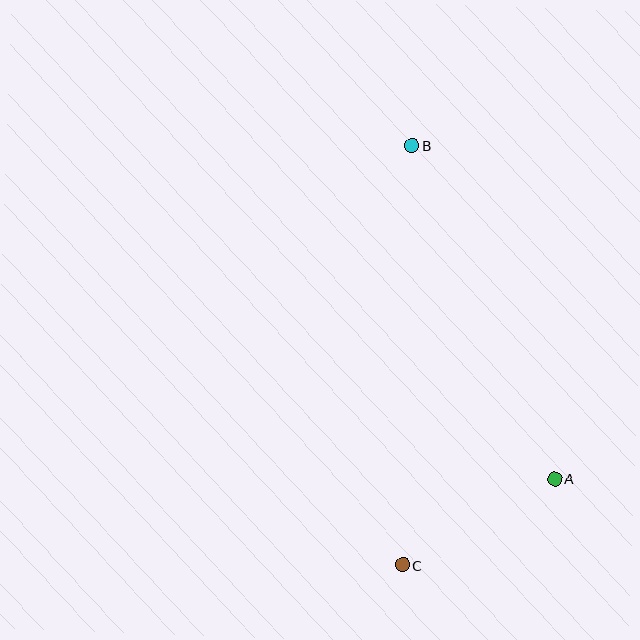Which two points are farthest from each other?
Points B and C are farthest from each other.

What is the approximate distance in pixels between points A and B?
The distance between A and B is approximately 363 pixels.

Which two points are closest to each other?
Points A and C are closest to each other.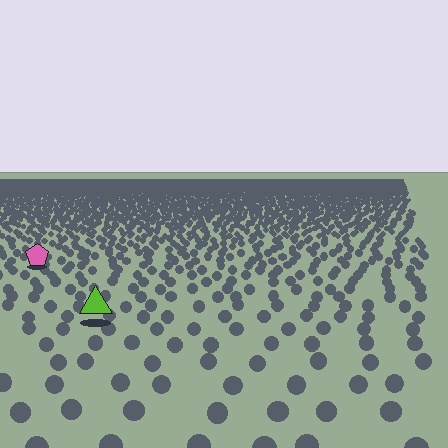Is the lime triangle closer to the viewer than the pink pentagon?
Yes. The lime triangle is closer — you can tell from the texture gradient: the ground texture is coarser near it.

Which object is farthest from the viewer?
The pink pentagon is farthest from the viewer. It appears smaller and the ground texture around it is denser.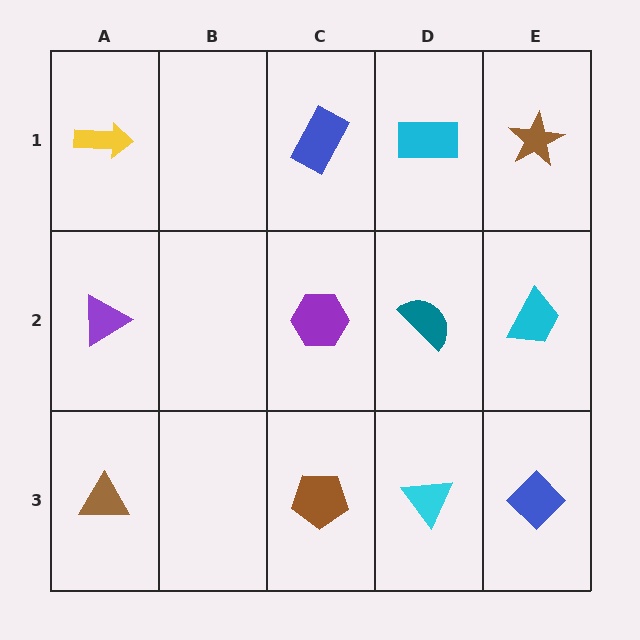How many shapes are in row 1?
4 shapes.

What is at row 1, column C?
A blue rectangle.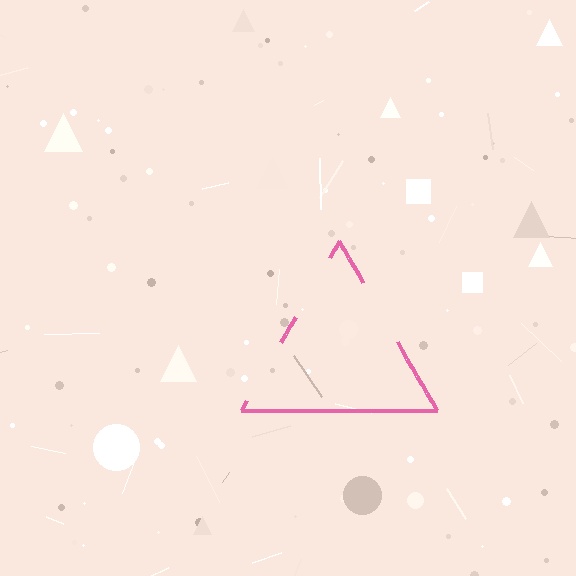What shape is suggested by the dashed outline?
The dashed outline suggests a triangle.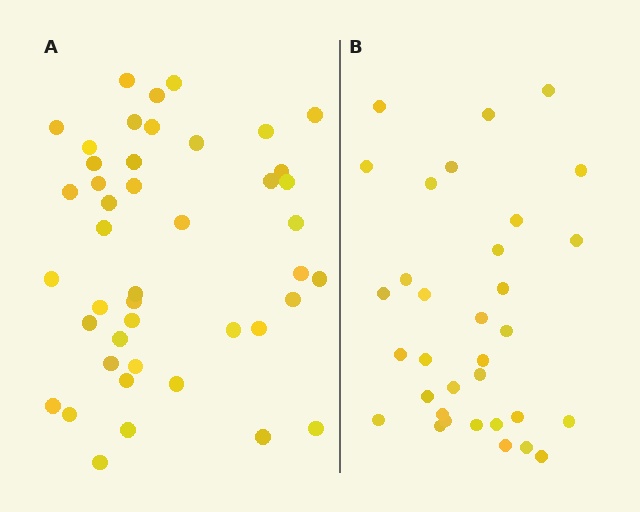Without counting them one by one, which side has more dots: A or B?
Region A (the left region) has more dots.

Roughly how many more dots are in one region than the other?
Region A has roughly 12 or so more dots than region B.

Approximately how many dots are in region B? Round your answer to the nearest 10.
About 30 dots. (The exact count is 33, which rounds to 30.)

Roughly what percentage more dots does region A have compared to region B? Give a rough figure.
About 35% more.